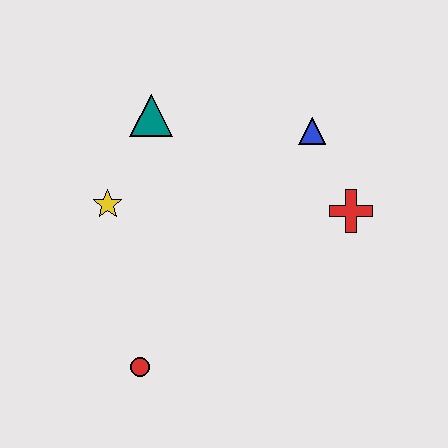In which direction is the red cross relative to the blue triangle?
The red cross is below the blue triangle.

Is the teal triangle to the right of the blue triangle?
No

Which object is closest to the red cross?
The blue triangle is closest to the red cross.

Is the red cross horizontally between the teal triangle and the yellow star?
No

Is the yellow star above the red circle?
Yes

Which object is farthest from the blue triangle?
The red circle is farthest from the blue triangle.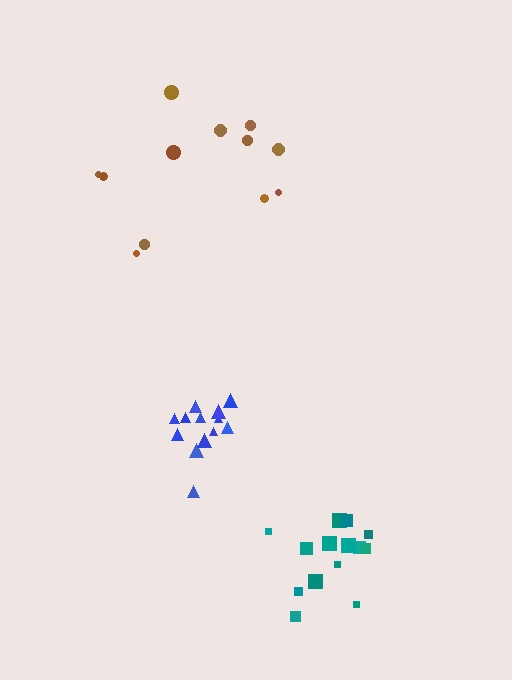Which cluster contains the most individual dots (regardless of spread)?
Teal (14).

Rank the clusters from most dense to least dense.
blue, teal, brown.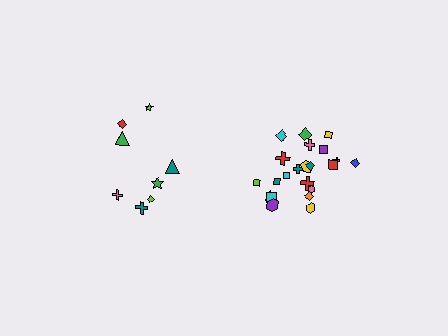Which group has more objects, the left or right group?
The right group.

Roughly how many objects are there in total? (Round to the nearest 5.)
Roughly 30 objects in total.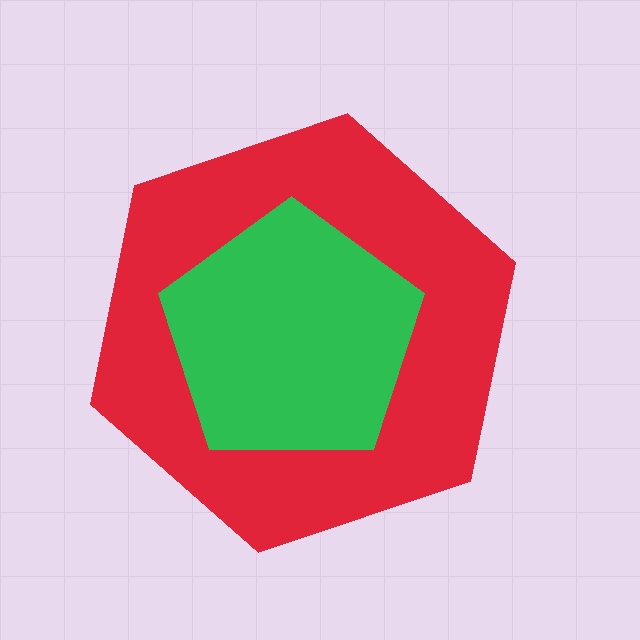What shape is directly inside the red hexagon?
The green pentagon.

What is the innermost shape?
The green pentagon.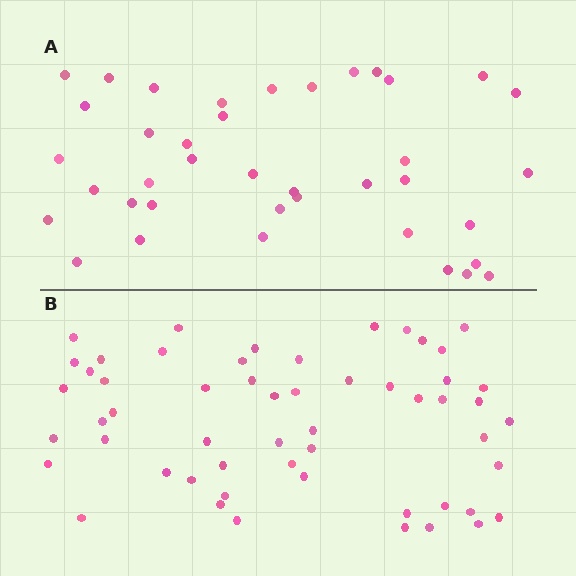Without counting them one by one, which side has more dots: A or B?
Region B (the bottom region) has more dots.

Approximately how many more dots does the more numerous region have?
Region B has approximately 15 more dots than region A.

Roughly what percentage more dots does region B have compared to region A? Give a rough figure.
About 40% more.